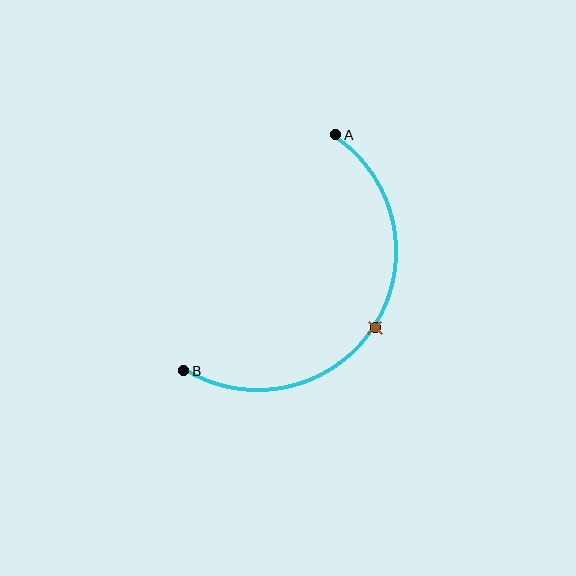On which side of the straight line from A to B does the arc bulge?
The arc bulges to the right of the straight line connecting A and B.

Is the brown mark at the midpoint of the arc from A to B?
Yes. The brown mark lies on the arc at equal arc-length from both A and B — it is the arc midpoint.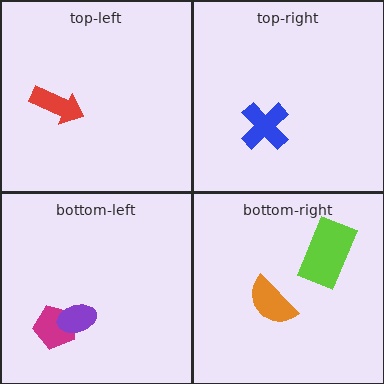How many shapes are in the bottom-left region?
2.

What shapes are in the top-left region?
The red arrow.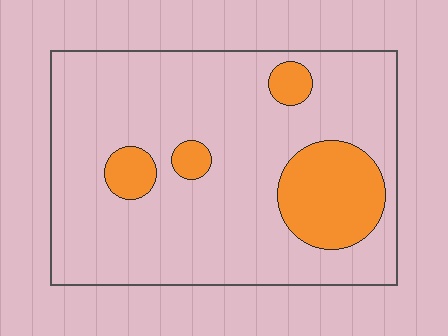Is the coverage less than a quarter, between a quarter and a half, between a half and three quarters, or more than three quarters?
Less than a quarter.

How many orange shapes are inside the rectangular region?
4.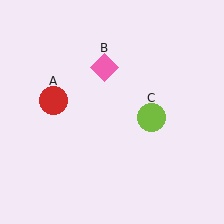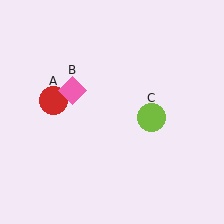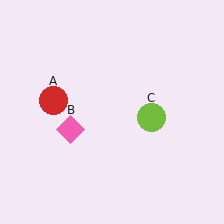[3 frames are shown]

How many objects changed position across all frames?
1 object changed position: pink diamond (object B).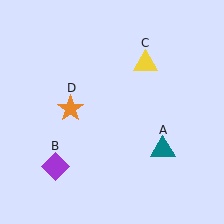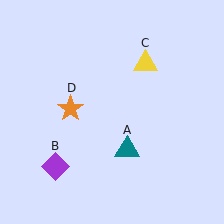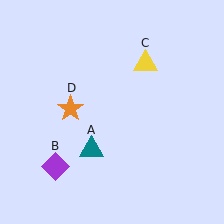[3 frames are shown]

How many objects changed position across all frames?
1 object changed position: teal triangle (object A).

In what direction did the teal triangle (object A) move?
The teal triangle (object A) moved left.